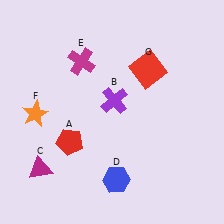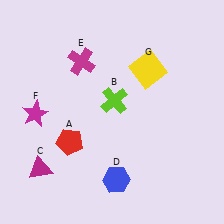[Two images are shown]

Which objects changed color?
B changed from purple to lime. F changed from orange to magenta. G changed from red to yellow.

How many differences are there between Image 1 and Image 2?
There are 3 differences between the two images.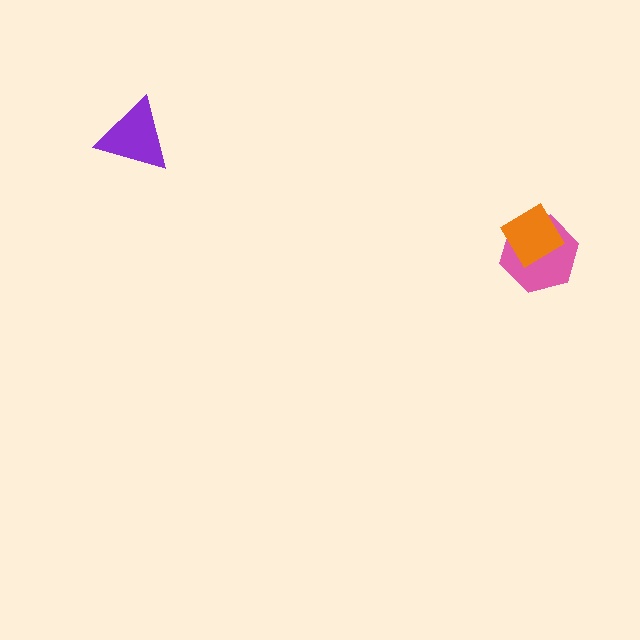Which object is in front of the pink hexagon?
The orange diamond is in front of the pink hexagon.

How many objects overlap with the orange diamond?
1 object overlaps with the orange diamond.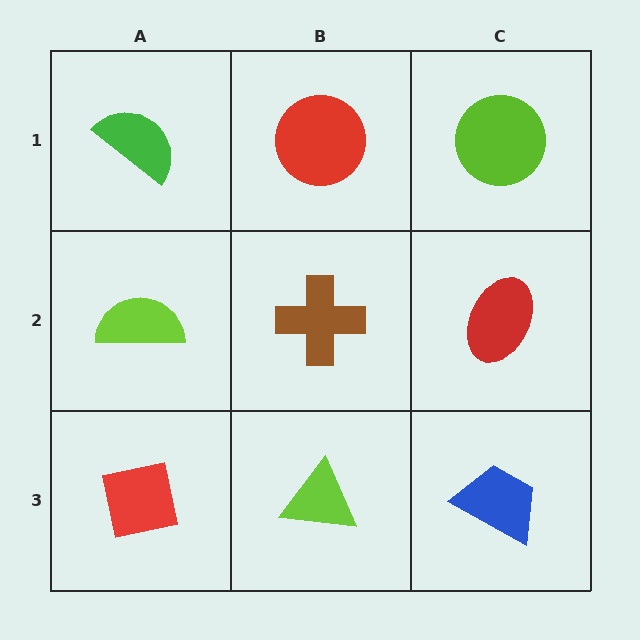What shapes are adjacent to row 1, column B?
A brown cross (row 2, column B), a green semicircle (row 1, column A), a lime circle (row 1, column C).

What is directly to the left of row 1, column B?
A green semicircle.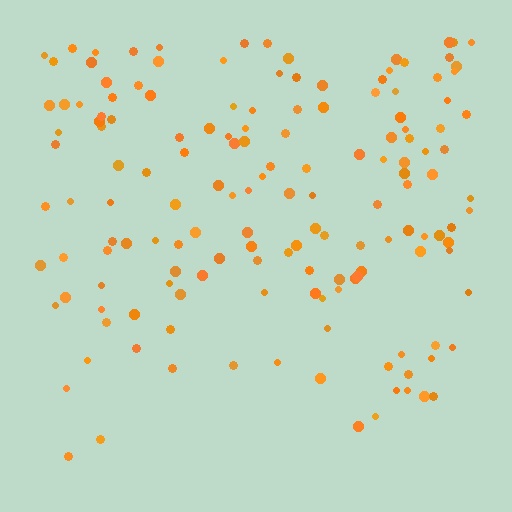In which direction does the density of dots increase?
From bottom to top, with the top side densest.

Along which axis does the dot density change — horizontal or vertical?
Vertical.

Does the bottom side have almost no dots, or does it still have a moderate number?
Still a moderate number, just noticeably fewer than the top.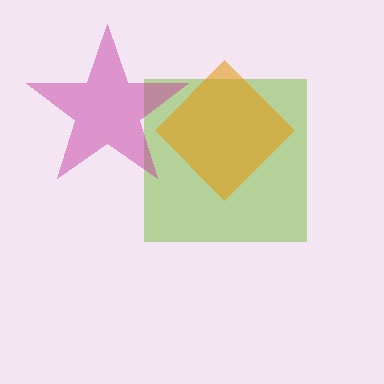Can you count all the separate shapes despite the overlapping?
Yes, there are 3 separate shapes.